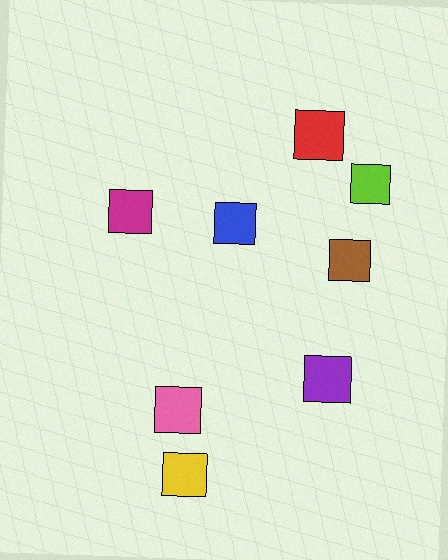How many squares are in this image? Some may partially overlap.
There are 8 squares.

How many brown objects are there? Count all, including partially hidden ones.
There is 1 brown object.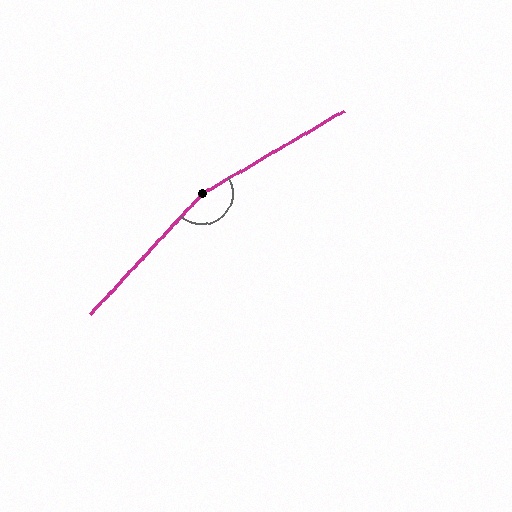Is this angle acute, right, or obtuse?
It is obtuse.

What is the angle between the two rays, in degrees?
Approximately 163 degrees.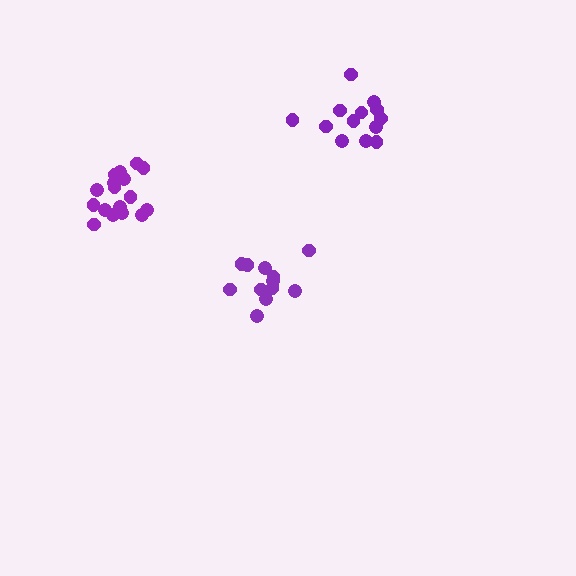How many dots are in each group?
Group 1: 12 dots, Group 2: 17 dots, Group 3: 13 dots (42 total).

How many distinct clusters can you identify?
There are 3 distinct clusters.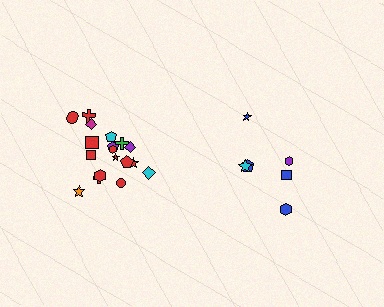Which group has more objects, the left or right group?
The left group.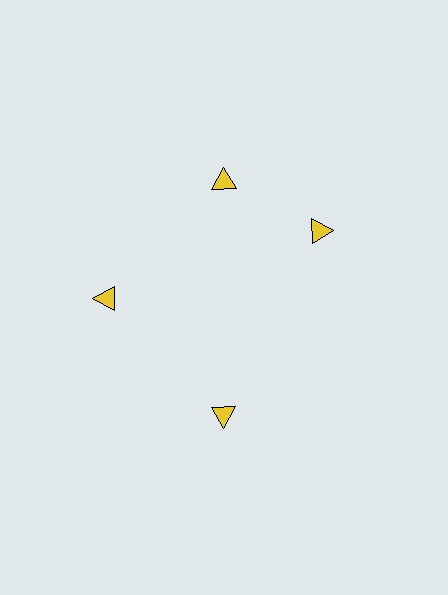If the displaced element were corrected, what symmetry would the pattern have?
It would have 4-fold rotational symmetry — the pattern would map onto itself every 90 degrees.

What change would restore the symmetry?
The symmetry would be restored by rotating it back into even spacing with its neighbors so that all 4 triangles sit at equal angles and equal distance from the center.